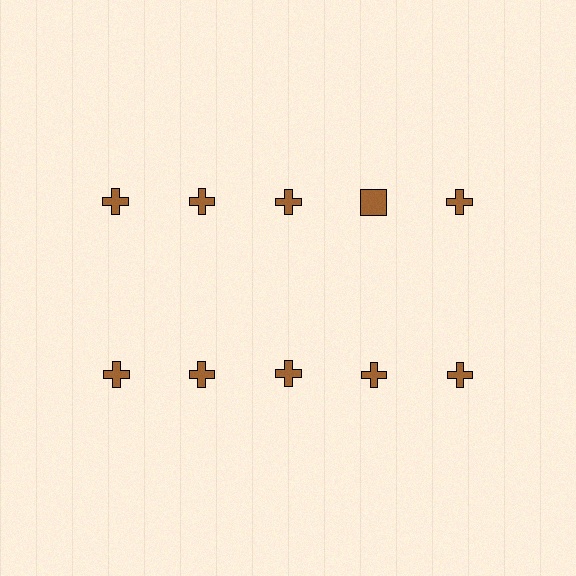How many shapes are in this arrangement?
There are 10 shapes arranged in a grid pattern.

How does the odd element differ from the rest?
It has a different shape: square instead of cross.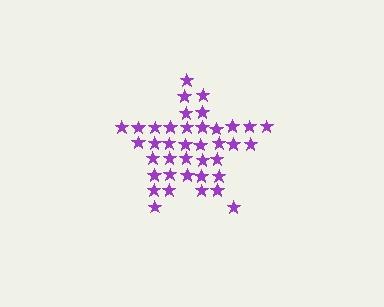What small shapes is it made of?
It is made of small stars.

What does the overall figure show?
The overall figure shows a star.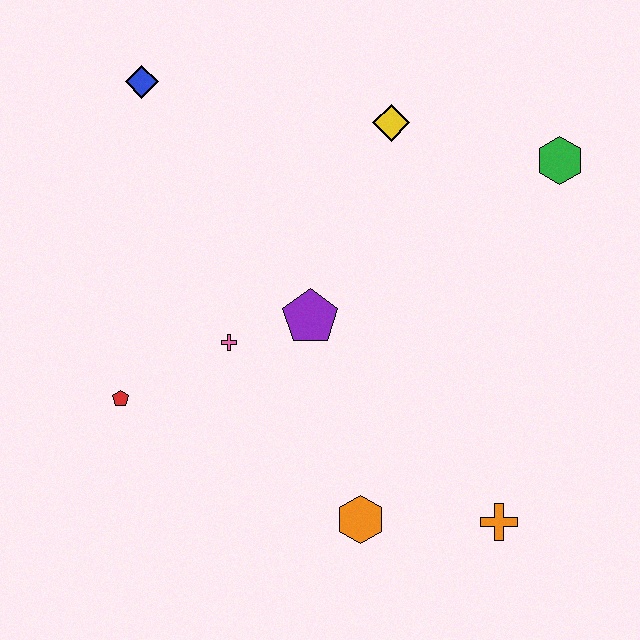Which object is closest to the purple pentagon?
The pink cross is closest to the purple pentagon.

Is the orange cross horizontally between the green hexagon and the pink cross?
Yes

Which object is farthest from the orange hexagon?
The blue diamond is farthest from the orange hexagon.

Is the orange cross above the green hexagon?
No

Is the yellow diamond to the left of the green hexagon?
Yes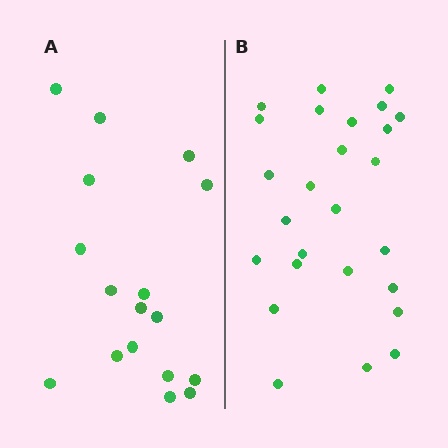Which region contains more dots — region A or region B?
Region B (the right region) has more dots.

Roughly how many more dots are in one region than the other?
Region B has roughly 8 or so more dots than region A.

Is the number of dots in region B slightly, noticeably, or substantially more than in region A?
Region B has substantially more. The ratio is roughly 1.5 to 1.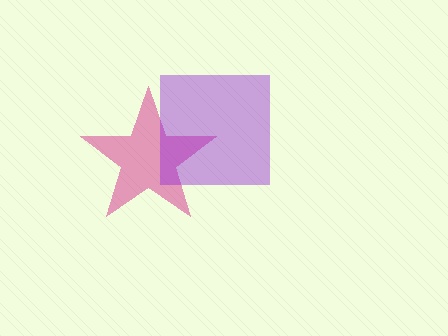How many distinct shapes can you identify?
There are 2 distinct shapes: a magenta star, a purple square.